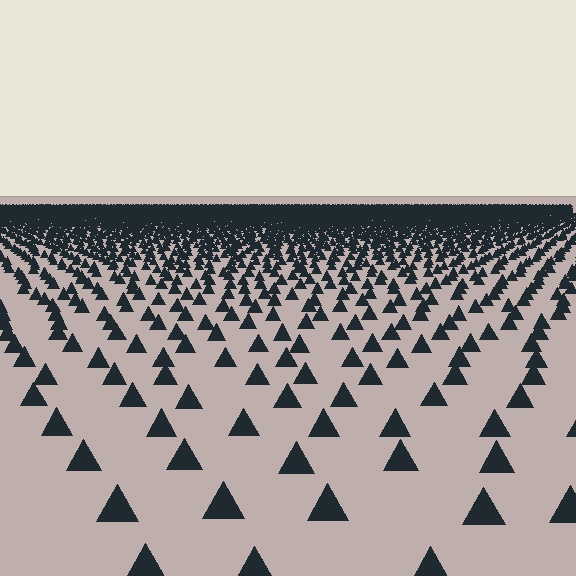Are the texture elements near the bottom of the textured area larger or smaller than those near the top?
Larger. Near the bottom, elements are closer to the viewer and appear at a bigger on-screen size.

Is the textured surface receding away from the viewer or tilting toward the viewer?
The surface is receding away from the viewer. Texture elements get smaller and denser toward the top.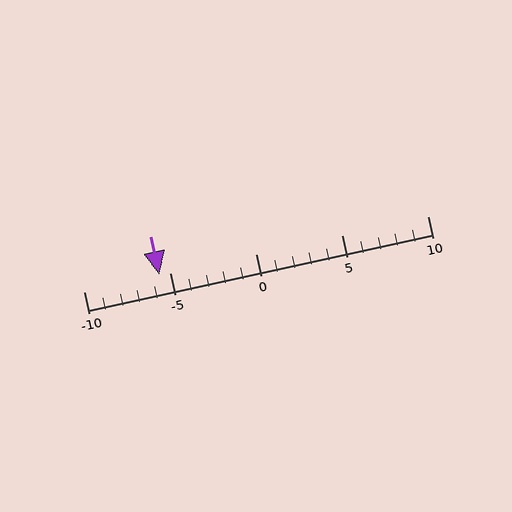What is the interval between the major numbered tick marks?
The major tick marks are spaced 5 units apart.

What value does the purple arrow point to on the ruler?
The purple arrow points to approximately -6.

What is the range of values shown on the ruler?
The ruler shows values from -10 to 10.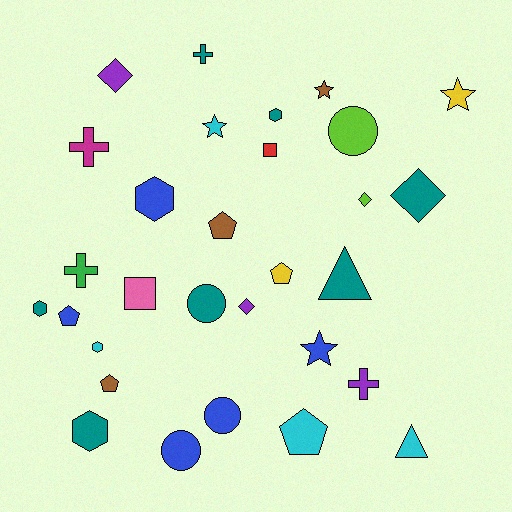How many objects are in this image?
There are 30 objects.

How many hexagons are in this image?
There are 5 hexagons.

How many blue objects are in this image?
There are 5 blue objects.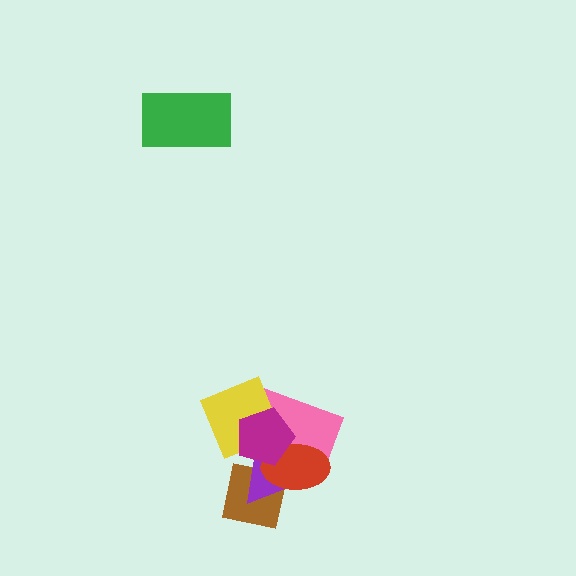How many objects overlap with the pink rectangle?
4 objects overlap with the pink rectangle.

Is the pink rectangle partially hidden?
Yes, it is partially covered by another shape.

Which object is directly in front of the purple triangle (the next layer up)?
The pink rectangle is directly in front of the purple triangle.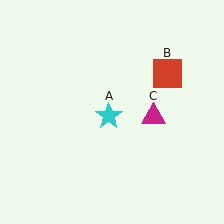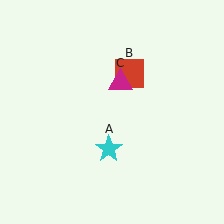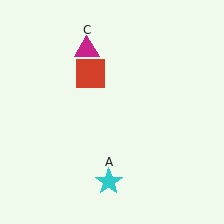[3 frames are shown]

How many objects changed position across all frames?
3 objects changed position: cyan star (object A), red square (object B), magenta triangle (object C).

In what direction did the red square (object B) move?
The red square (object B) moved left.